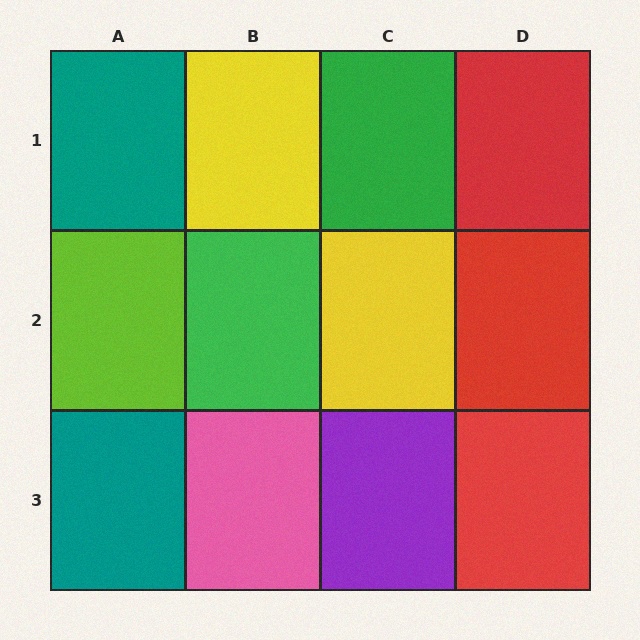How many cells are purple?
1 cell is purple.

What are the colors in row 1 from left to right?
Teal, yellow, green, red.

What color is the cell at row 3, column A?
Teal.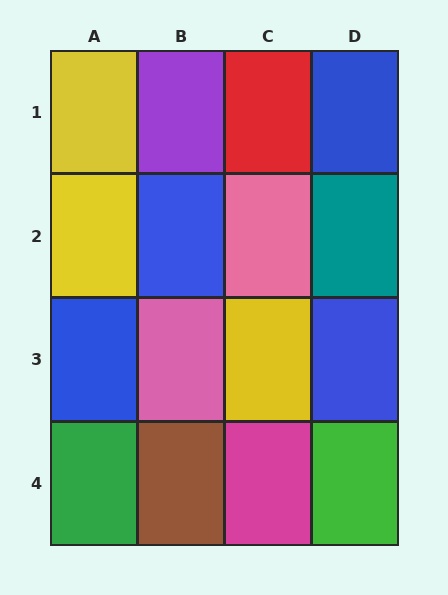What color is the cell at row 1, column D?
Blue.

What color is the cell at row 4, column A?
Green.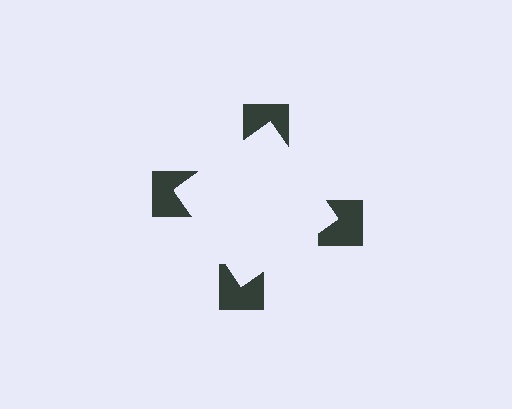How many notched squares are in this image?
There are 4 — one at each vertex of the illusory square.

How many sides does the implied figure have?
4 sides.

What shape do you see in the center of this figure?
An illusory square — its edges are inferred from the aligned wedge cuts in the notched squares, not physically drawn.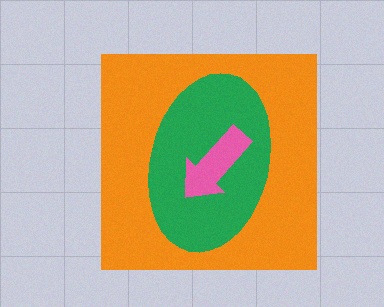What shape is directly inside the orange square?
The green ellipse.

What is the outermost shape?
The orange square.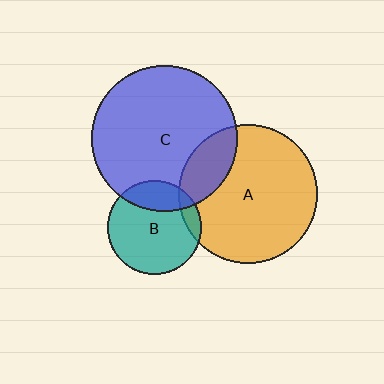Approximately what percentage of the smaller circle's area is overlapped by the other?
Approximately 25%.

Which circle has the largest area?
Circle C (blue).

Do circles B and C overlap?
Yes.